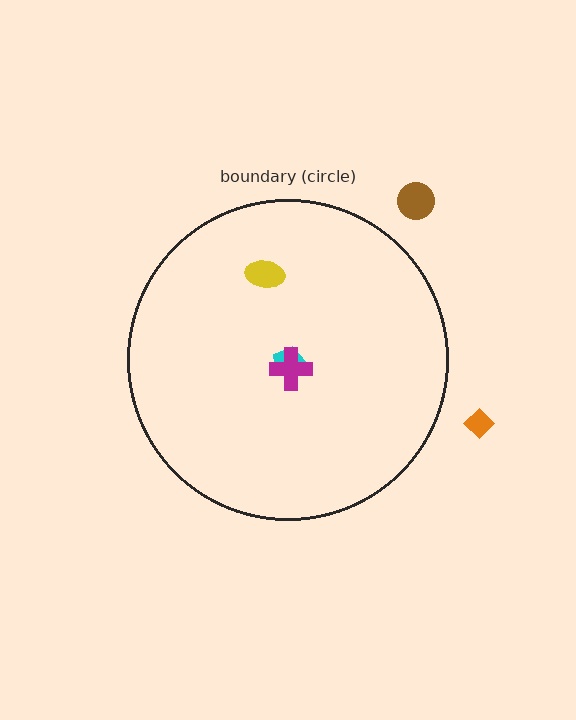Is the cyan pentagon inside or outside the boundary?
Inside.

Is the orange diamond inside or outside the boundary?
Outside.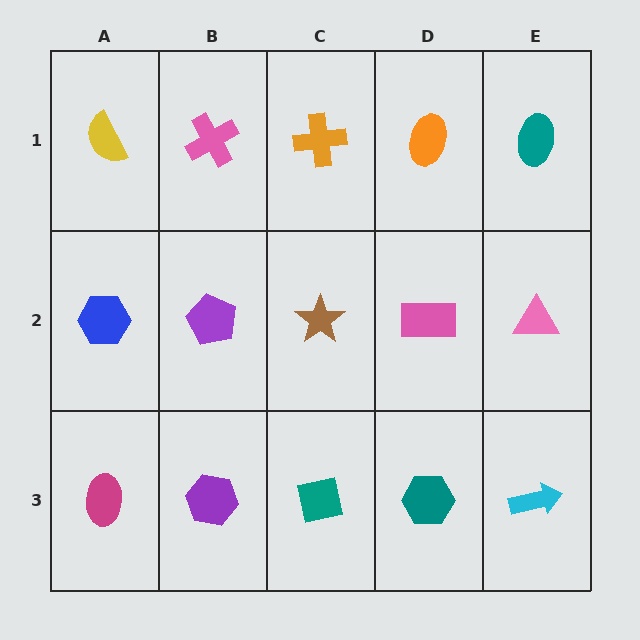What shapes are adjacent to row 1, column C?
A brown star (row 2, column C), a pink cross (row 1, column B), an orange ellipse (row 1, column D).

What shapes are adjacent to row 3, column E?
A pink triangle (row 2, column E), a teal hexagon (row 3, column D).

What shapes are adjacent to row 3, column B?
A purple pentagon (row 2, column B), a magenta ellipse (row 3, column A), a teal square (row 3, column C).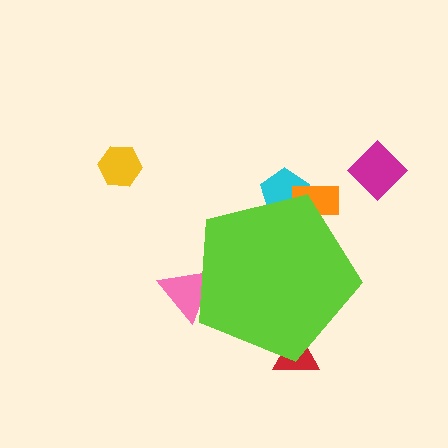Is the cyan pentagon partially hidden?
Yes, the cyan pentagon is partially hidden behind the lime pentagon.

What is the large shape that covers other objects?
A lime pentagon.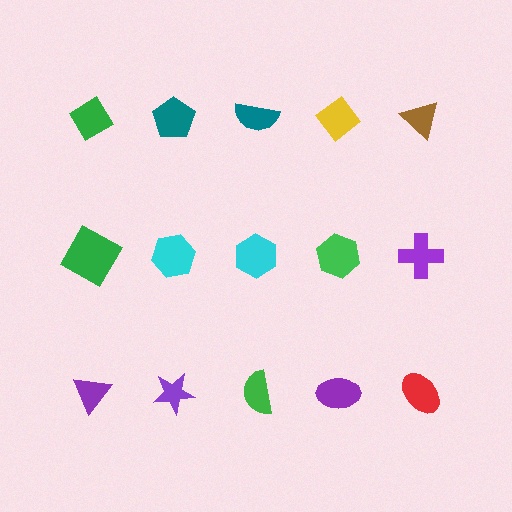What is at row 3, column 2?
A purple star.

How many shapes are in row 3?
5 shapes.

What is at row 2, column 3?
A cyan hexagon.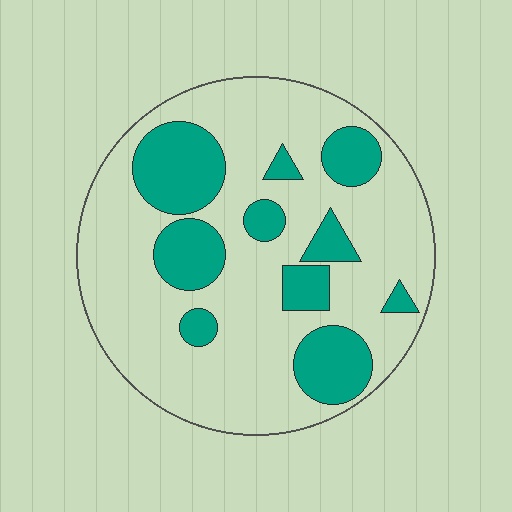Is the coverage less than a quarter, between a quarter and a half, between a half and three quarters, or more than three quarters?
Between a quarter and a half.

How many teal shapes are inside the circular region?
10.